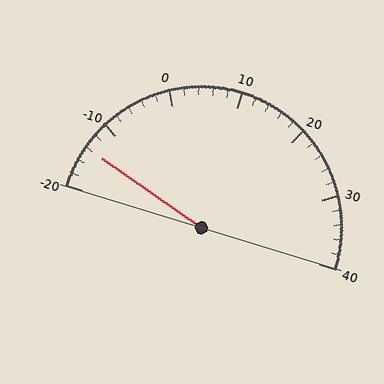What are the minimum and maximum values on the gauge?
The gauge ranges from -20 to 40.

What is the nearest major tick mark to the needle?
The nearest major tick mark is -10.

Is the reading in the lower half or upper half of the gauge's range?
The reading is in the lower half of the range (-20 to 40).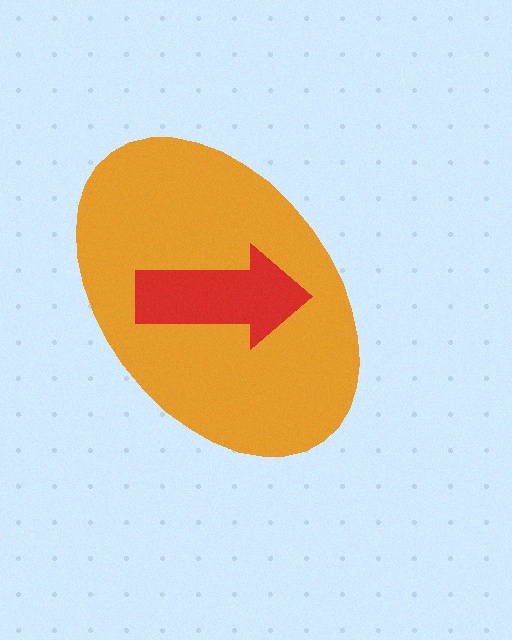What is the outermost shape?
The orange ellipse.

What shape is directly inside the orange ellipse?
The red arrow.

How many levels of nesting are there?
2.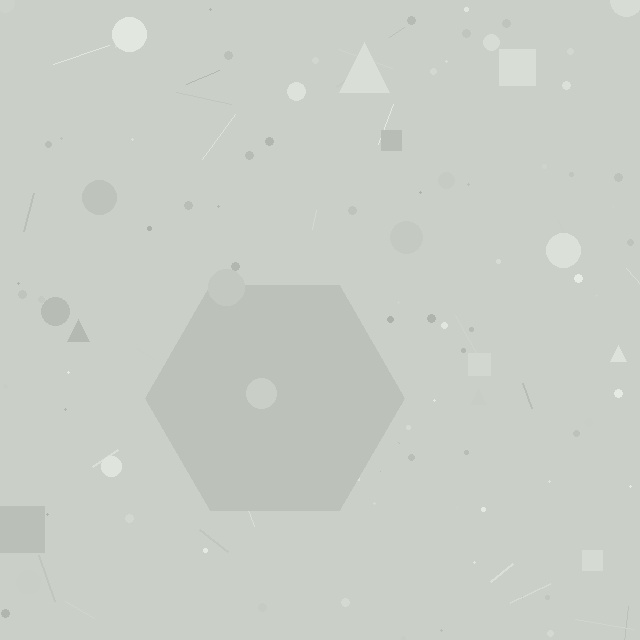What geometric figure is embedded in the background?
A hexagon is embedded in the background.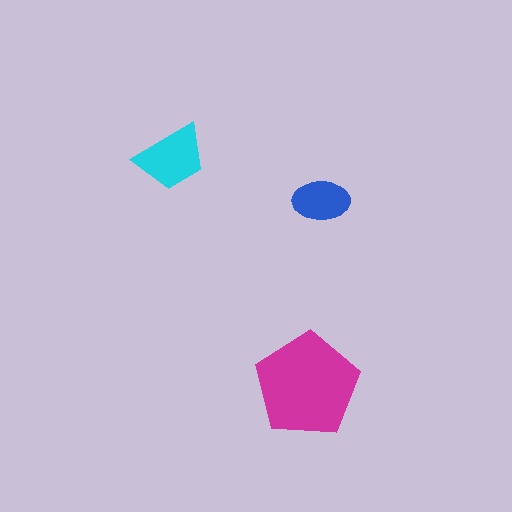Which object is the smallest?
The blue ellipse.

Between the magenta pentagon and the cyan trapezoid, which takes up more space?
The magenta pentagon.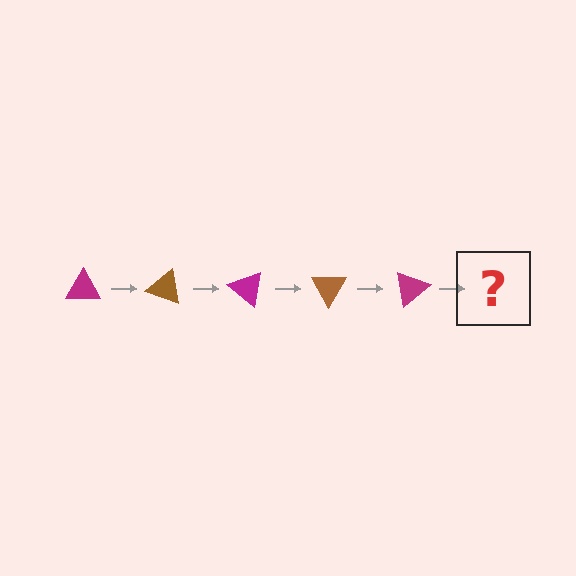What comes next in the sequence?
The next element should be a brown triangle, rotated 100 degrees from the start.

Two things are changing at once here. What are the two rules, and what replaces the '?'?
The two rules are that it rotates 20 degrees each step and the color cycles through magenta and brown. The '?' should be a brown triangle, rotated 100 degrees from the start.